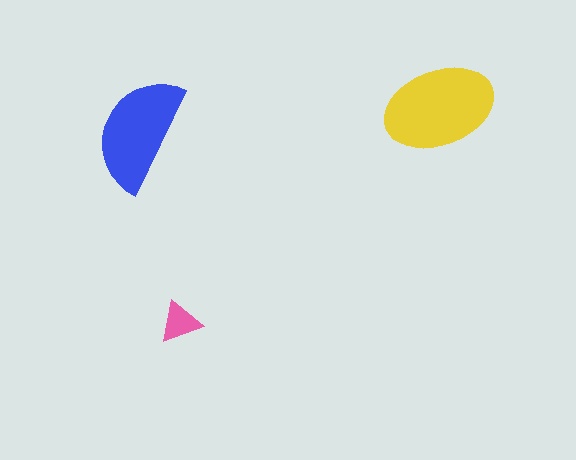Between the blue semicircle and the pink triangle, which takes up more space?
The blue semicircle.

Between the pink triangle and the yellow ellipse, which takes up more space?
The yellow ellipse.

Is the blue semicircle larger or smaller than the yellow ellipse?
Smaller.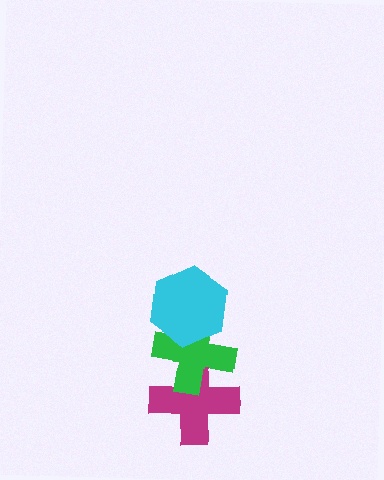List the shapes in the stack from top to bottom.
From top to bottom: the cyan hexagon, the green cross, the magenta cross.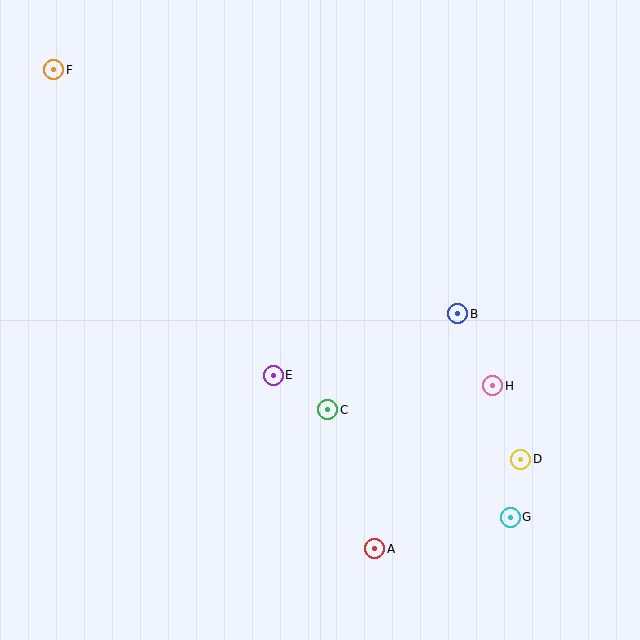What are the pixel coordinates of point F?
Point F is at (54, 70).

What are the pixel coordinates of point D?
Point D is at (521, 459).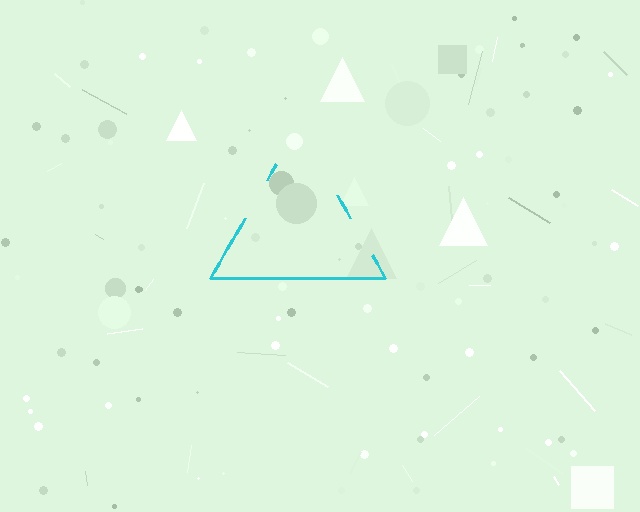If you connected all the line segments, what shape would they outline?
They would outline a triangle.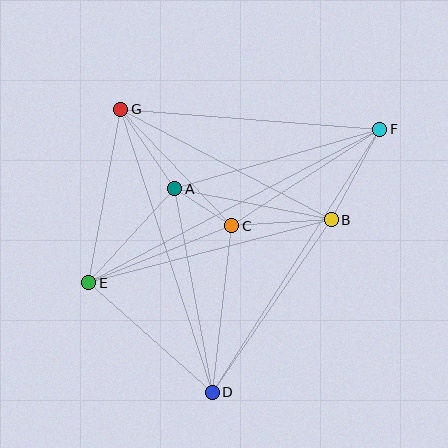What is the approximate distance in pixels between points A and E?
The distance between A and E is approximately 127 pixels.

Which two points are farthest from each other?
Points E and F are farthest from each other.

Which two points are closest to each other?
Points A and C are closest to each other.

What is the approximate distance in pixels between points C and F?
The distance between C and F is approximately 177 pixels.